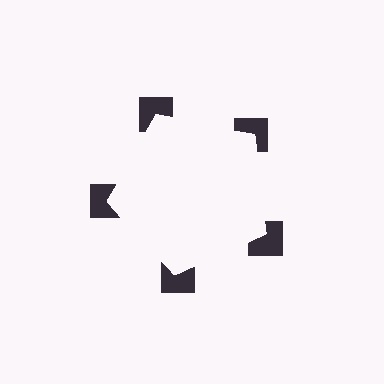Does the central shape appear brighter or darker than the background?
It typically appears slightly brighter than the background, even though no actual brightness change is drawn.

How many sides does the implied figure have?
5 sides.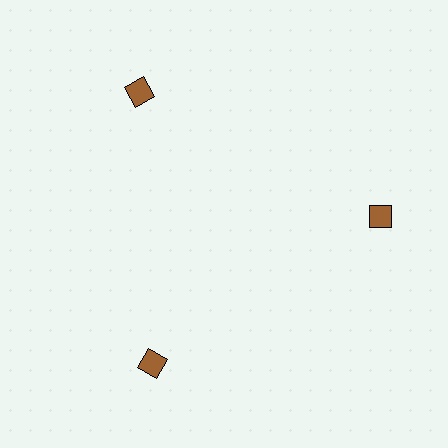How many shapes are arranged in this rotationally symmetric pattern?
There are 3 shapes, arranged in 3 groups of 1.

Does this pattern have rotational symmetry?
Yes, this pattern has 3-fold rotational symmetry. It looks the same after rotating 120 degrees around the center.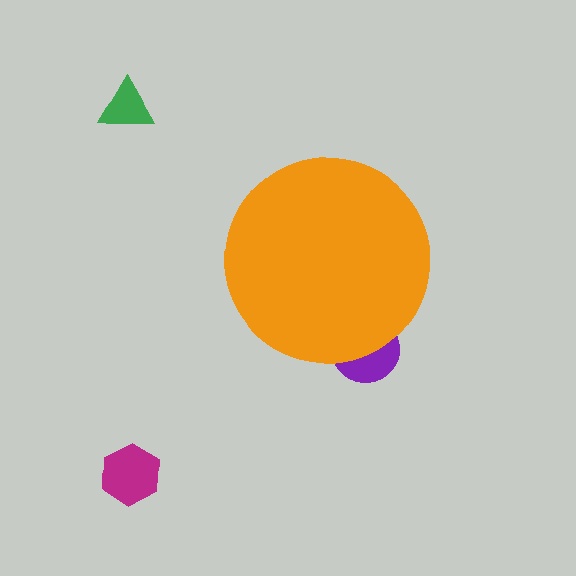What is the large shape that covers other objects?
An orange circle.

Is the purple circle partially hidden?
Yes, the purple circle is partially hidden behind the orange circle.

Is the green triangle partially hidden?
No, the green triangle is fully visible.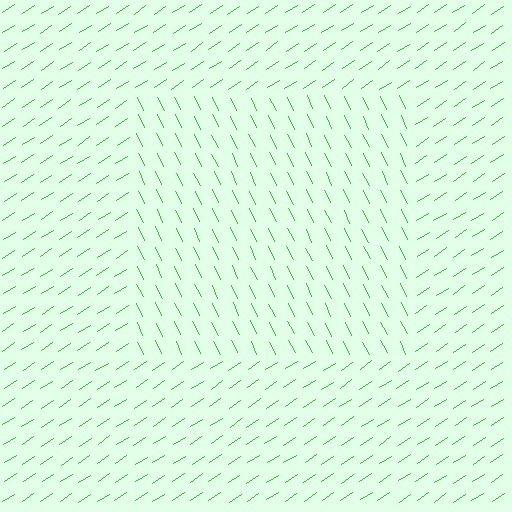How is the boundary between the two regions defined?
The boundary is defined purely by a change in line orientation (approximately 82 degrees difference). All lines are the same color and thickness.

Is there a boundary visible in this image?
Yes, there is a texture boundary formed by a change in line orientation.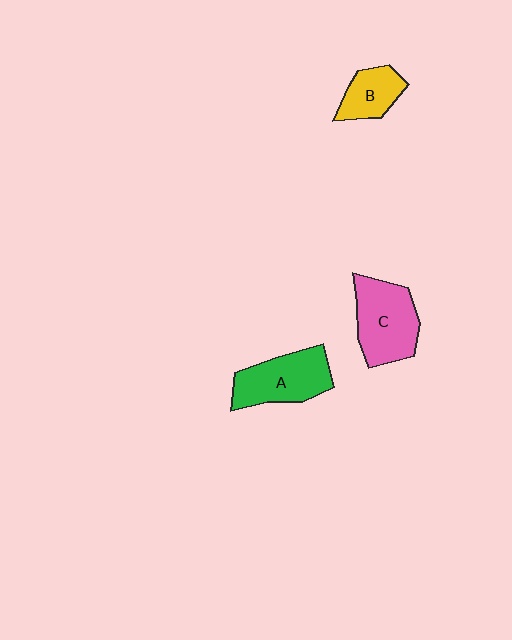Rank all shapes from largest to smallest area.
From largest to smallest: C (pink), A (green), B (yellow).